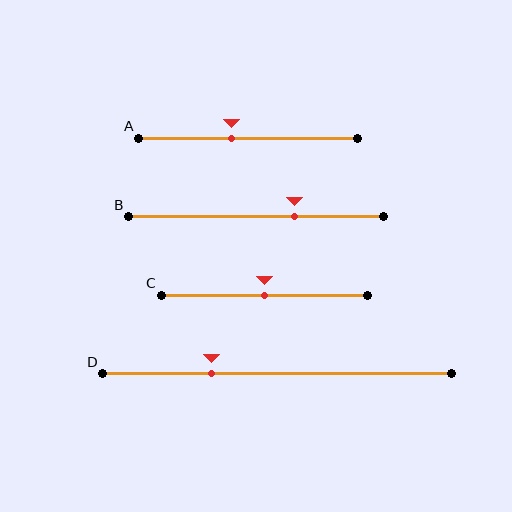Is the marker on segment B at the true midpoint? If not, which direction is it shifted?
No, the marker on segment B is shifted to the right by about 15% of the segment length.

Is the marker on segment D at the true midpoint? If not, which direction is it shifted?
No, the marker on segment D is shifted to the left by about 19% of the segment length.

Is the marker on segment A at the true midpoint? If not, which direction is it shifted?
No, the marker on segment A is shifted to the left by about 8% of the segment length.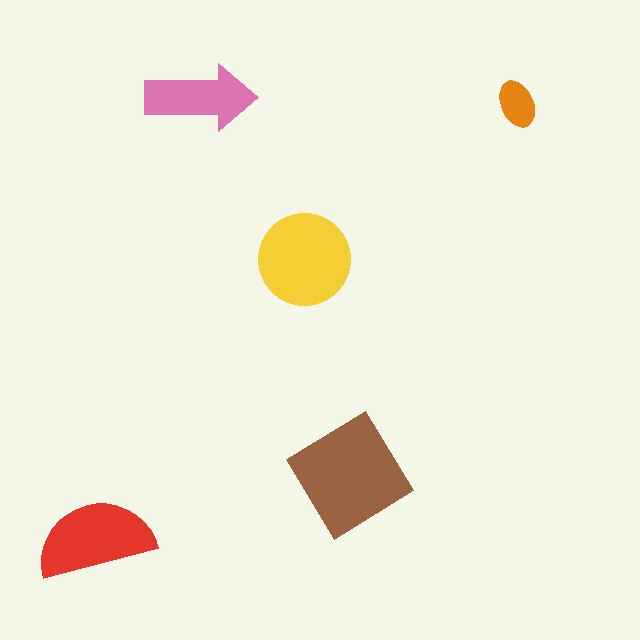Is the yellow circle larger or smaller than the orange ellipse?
Larger.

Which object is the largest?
The brown diamond.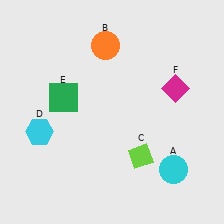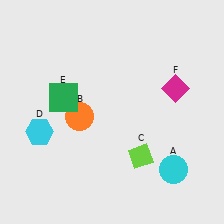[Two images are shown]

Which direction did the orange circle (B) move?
The orange circle (B) moved down.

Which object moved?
The orange circle (B) moved down.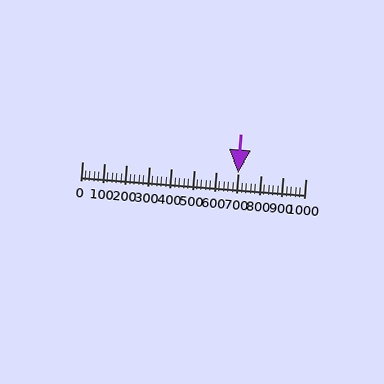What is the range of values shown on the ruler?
The ruler shows values from 0 to 1000.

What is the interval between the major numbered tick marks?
The major tick marks are spaced 100 units apart.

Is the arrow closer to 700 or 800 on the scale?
The arrow is closer to 700.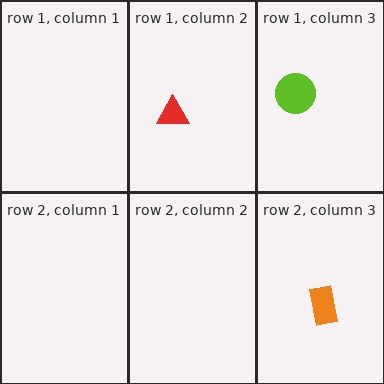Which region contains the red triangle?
The row 1, column 2 region.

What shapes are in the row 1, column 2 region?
The red triangle.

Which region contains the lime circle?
The row 1, column 3 region.